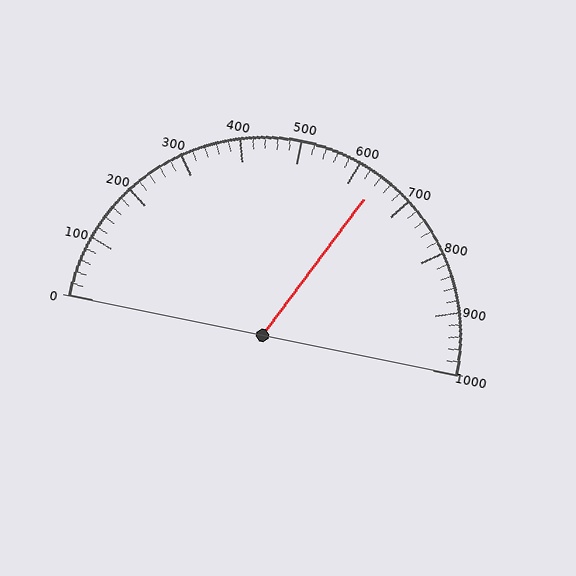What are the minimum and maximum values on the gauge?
The gauge ranges from 0 to 1000.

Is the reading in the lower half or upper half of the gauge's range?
The reading is in the upper half of the range (0 to 1000).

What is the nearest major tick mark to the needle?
The nearest major tick mark is 600.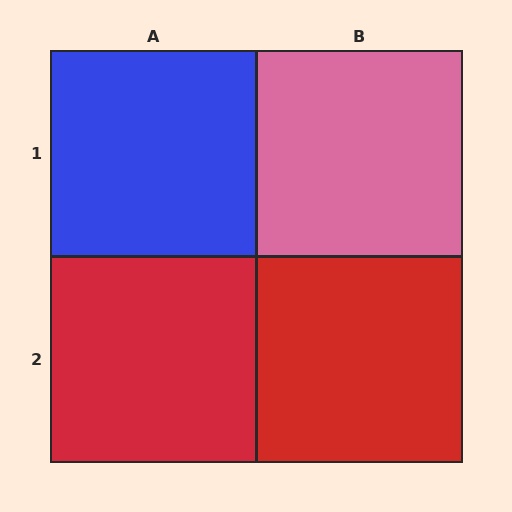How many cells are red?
2 cells are red.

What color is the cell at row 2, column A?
Red.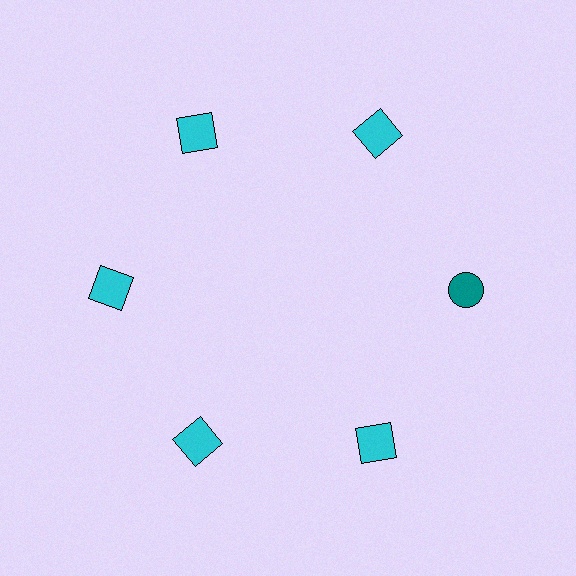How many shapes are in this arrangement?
There are 6 shapes arranged in a ring pattern.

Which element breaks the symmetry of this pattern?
The teal circle at roughly the 3 o'clock position breaks the symmetry. All other shapes are cyan squares.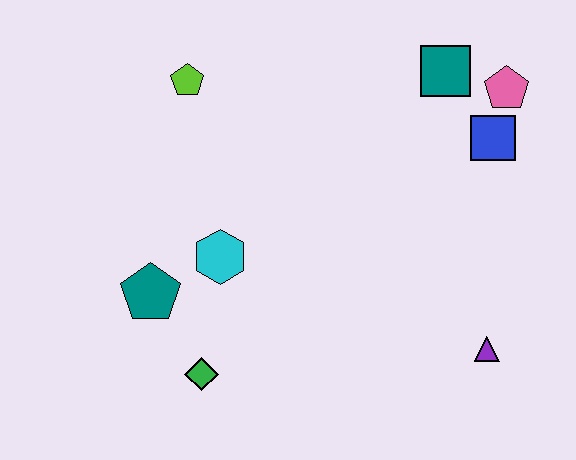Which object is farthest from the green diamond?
The pink pentagon is farthest from the green diamond.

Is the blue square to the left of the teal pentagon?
No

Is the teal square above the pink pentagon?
Yes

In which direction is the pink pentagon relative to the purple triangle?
The pink pentagon is above the purple triangle.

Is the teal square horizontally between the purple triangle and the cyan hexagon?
Yes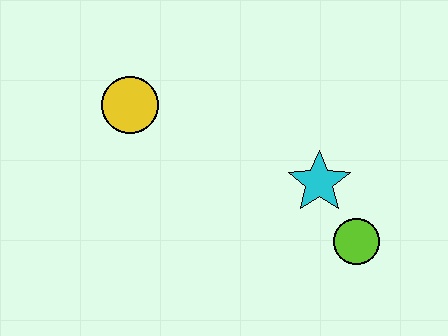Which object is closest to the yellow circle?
The cyan star is closest to the yellow circle.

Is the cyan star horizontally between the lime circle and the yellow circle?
Yes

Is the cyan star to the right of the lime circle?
No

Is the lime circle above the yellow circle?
No